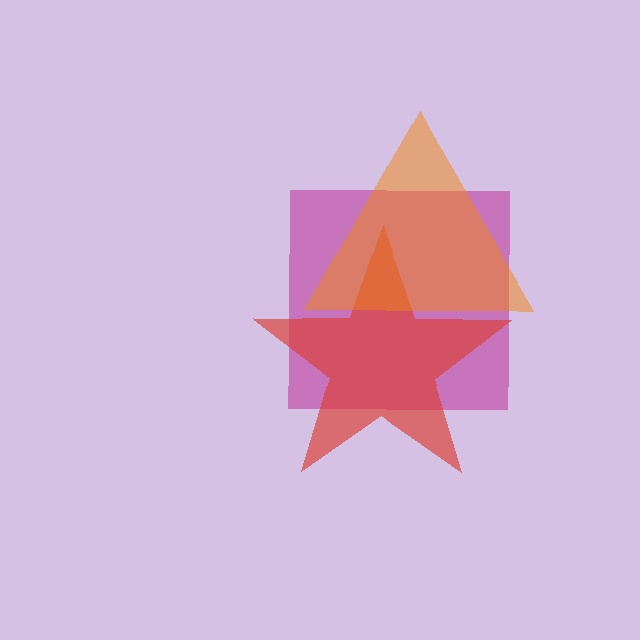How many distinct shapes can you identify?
There are 3 distinct shapes: a magenta square, a red star, an orange triangle.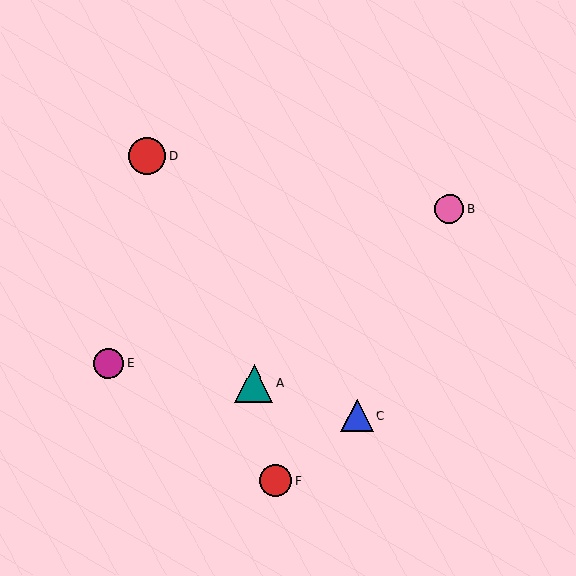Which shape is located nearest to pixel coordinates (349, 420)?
The blue triangle (labeled C) at (357, 416) is nearest to that location.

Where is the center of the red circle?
The center of the red circle is at (276, 480).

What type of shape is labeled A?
Shape A is a teal triangle.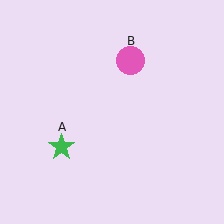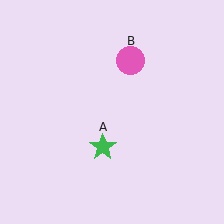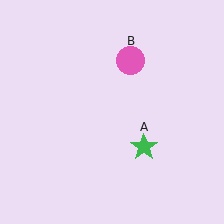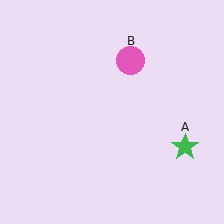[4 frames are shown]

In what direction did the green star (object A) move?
The green star (object A) moved right.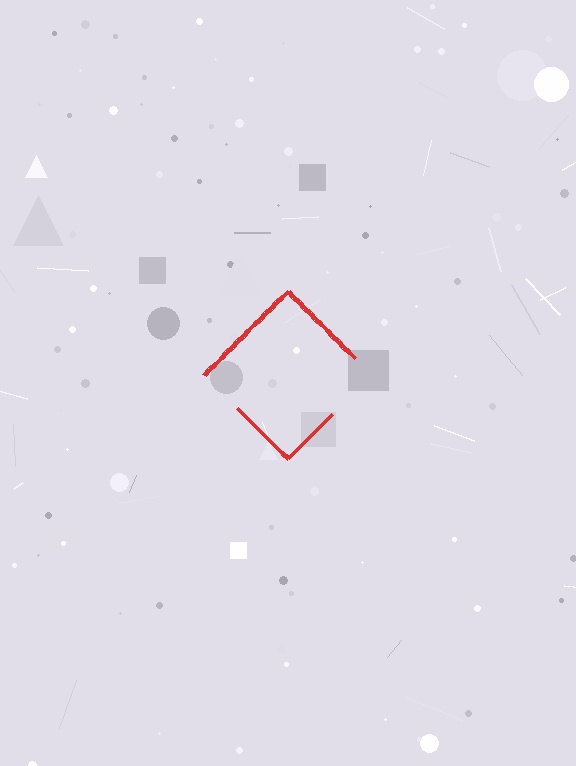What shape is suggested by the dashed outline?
The dashed outline suggests a diamond.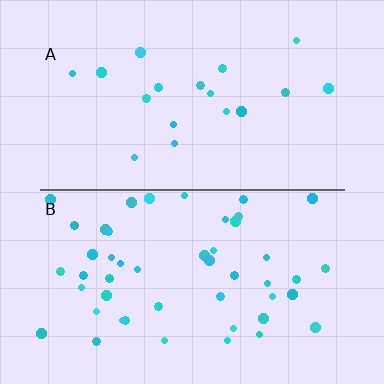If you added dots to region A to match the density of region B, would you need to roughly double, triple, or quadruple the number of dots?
Approximately triple.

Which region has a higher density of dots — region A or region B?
B (the bottom).